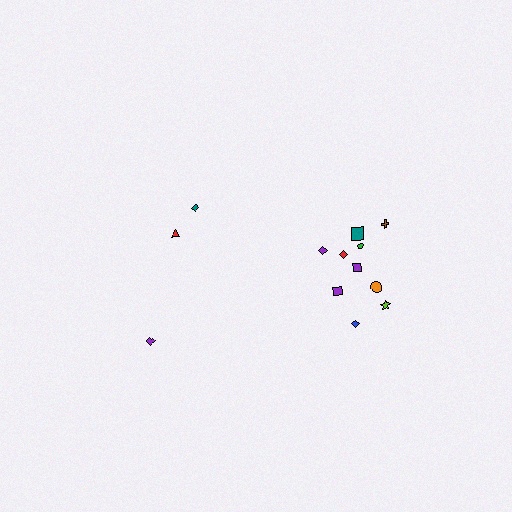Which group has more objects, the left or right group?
The right group.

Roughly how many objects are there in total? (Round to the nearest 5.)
Roughly 15 objects in total.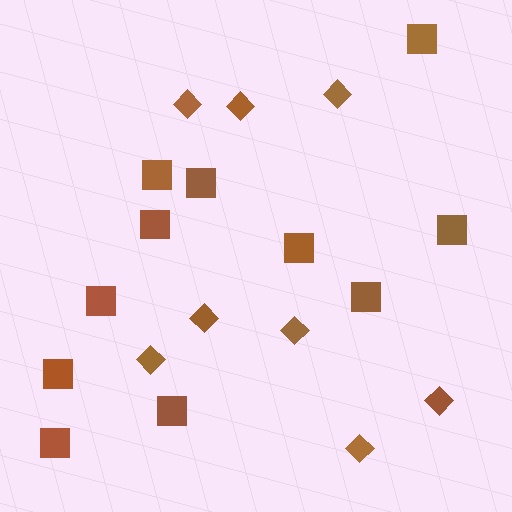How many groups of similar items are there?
There are 2 groups: one group of squares (11) and one group of diamonds (8).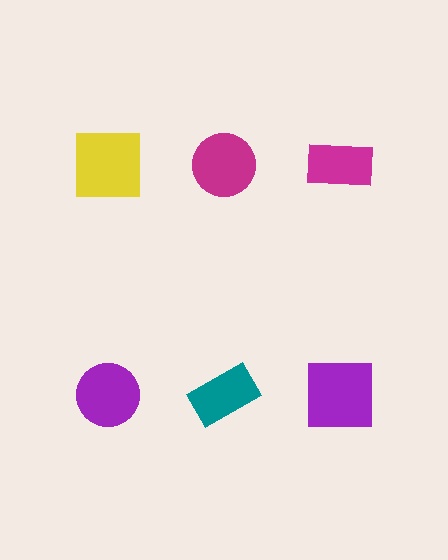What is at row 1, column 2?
A magenta circle.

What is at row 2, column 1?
A purple circle.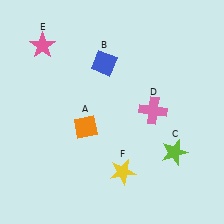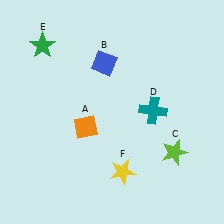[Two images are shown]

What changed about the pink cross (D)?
In Image 1, D is pink. In Image 2, it changed to teal.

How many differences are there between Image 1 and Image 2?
There are 2 differences between the two images.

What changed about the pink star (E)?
In Image 1, E is pink. In Image 2, it changed to green.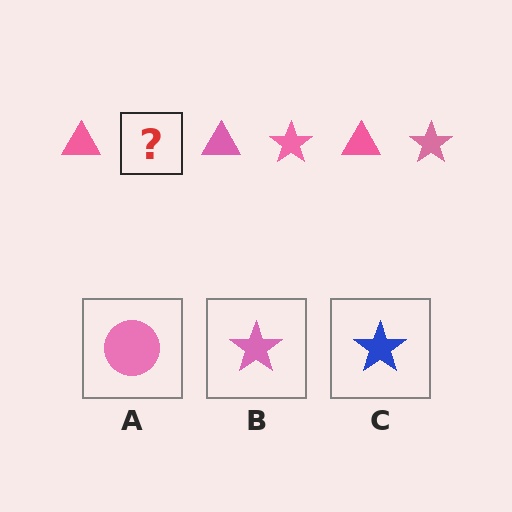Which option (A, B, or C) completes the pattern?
B.